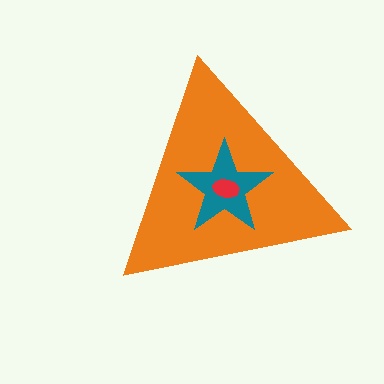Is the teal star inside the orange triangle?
Yes.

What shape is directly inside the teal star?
The red ellipse.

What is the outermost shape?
The orange triangle.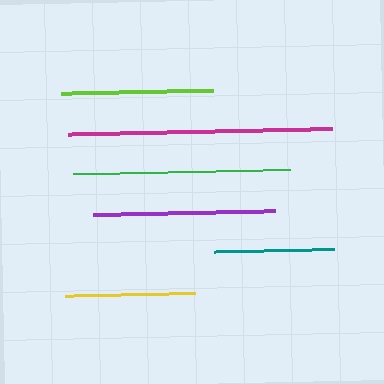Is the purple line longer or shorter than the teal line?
The purple line is longer than the teal line.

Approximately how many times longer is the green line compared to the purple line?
The green line is approximately 1.2 times the length of the purple line.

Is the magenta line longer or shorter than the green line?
The magenta line is longer than the green line.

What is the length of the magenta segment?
The magenta segment is approximately 264 pixels long.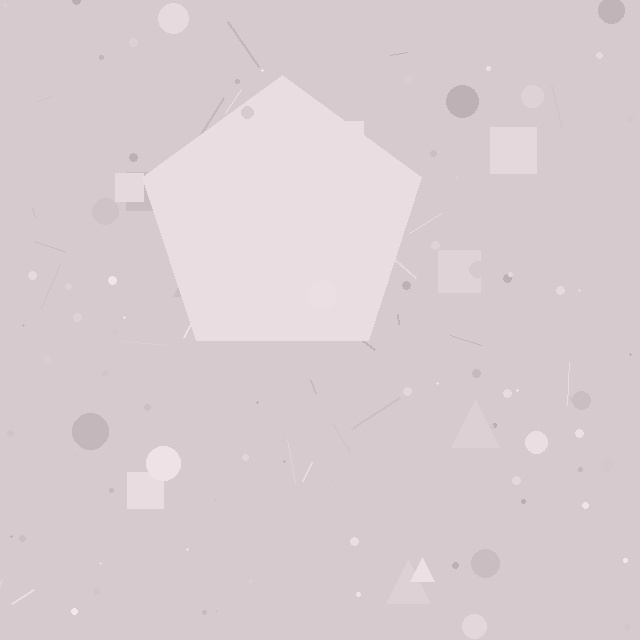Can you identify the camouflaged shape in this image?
The camouflaged shape is a pentagon.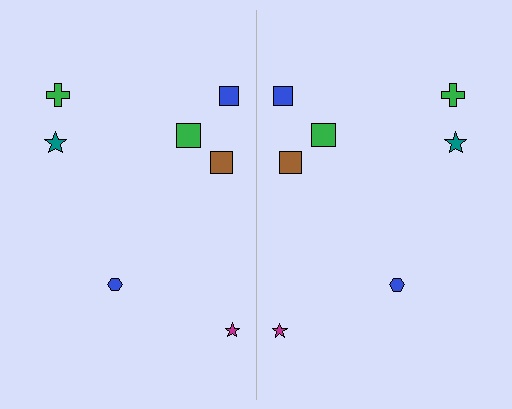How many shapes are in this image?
There are 14 shapes in this image.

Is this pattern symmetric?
Yes, this pattern has bilateral (reflection) symmetry.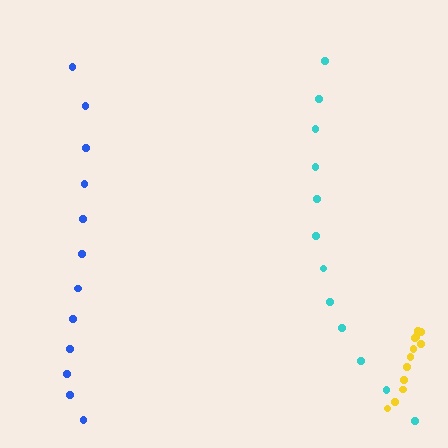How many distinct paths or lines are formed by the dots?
There are 3 distinct paths.